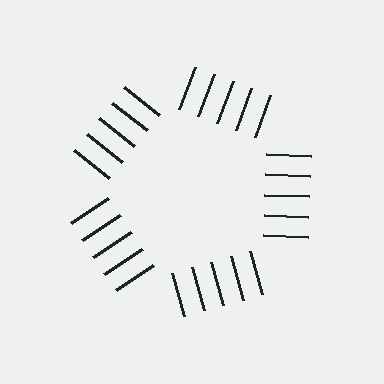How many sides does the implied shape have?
5 sides — the line-ends trace a pentagon.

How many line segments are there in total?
25 — 5 along each of the 5 edges.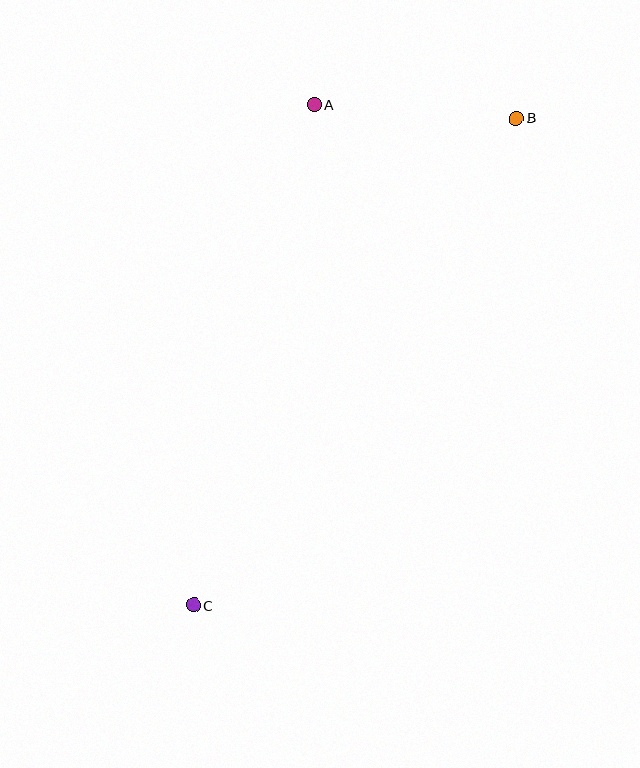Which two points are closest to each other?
Points A and B are closest to each other.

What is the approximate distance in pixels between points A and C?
The distance between A and C is approximately 515 pixels.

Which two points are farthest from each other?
Points B and C are farthest from each other.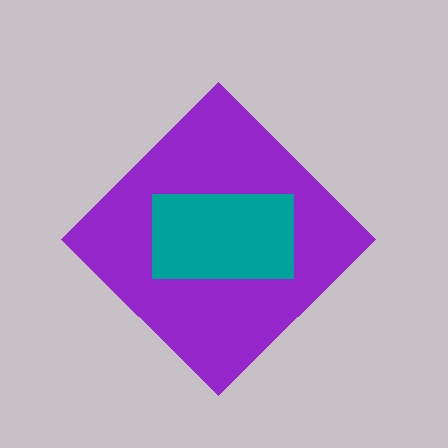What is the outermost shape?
The purple diamond.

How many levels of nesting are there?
2.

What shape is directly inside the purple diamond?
The teal rectangle.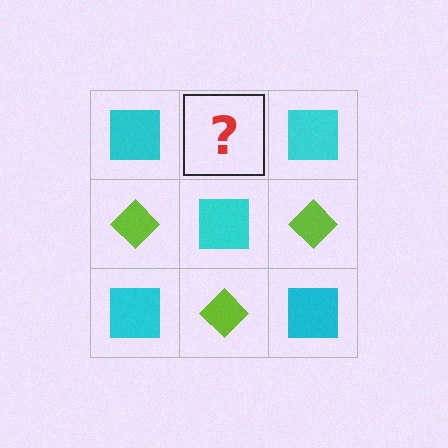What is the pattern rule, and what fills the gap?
The rule is that it alternates cyan square and lime diamond in a checkerboard pattern. The gap should be filled with a lime diamond.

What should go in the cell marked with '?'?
The missing cell should contain a lime diamond.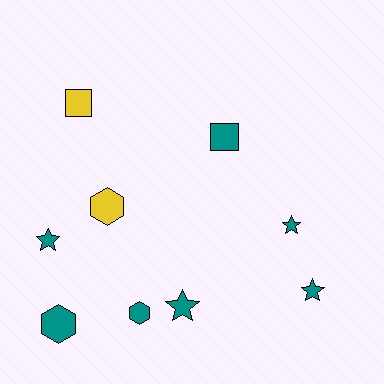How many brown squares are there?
There are no brown squares.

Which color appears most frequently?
Teal, with 7 objects.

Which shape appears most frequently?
Star, with 4 objects.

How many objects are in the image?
There are 9 objects.